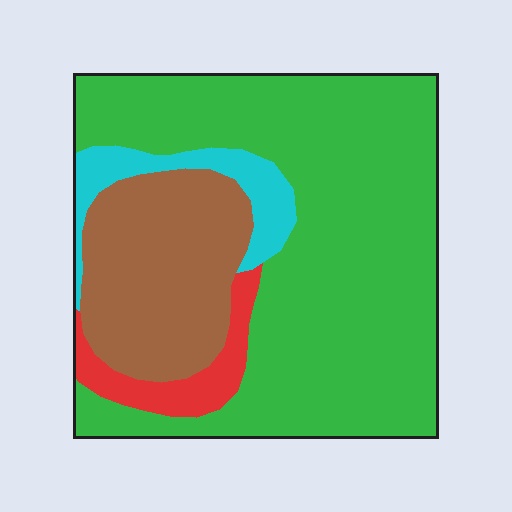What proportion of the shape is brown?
Brown takes up about one fifth (1/5) of the shape.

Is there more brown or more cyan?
Brown.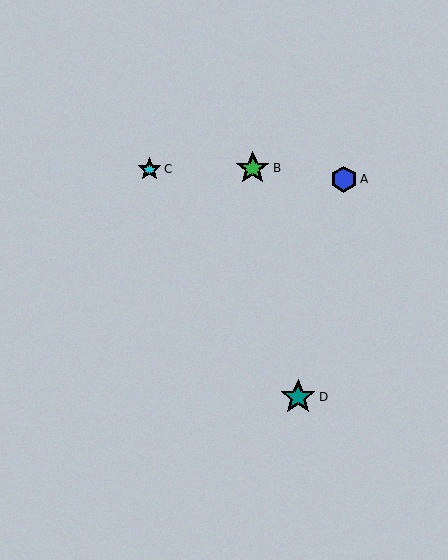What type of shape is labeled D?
Shape D is a teal star.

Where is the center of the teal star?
The center of the teal star is at (298, 397).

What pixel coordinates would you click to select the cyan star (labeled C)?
Click at (150, 169) to select the cyan star C.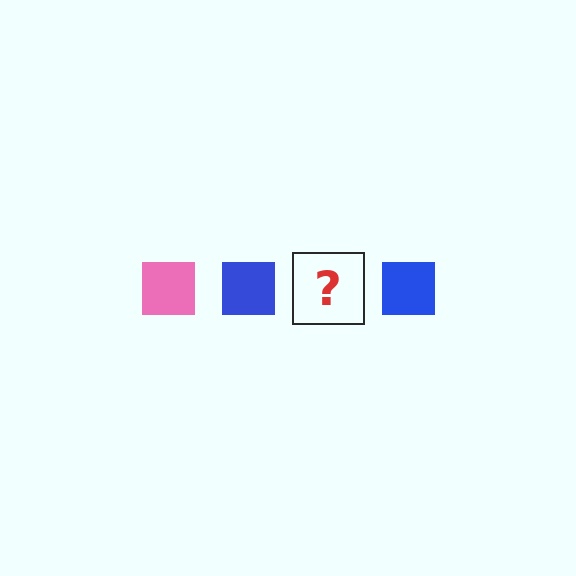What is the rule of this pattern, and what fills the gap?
The rule is that the pattern cycles through pink, blue squares. The gap should be filled with a pink square.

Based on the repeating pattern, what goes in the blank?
The blank should be a pink square.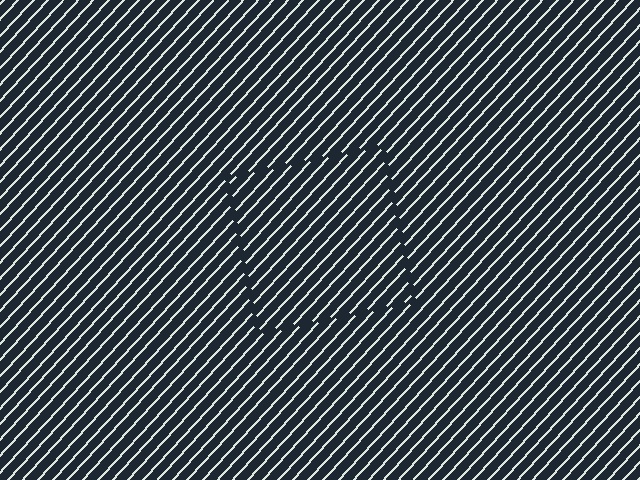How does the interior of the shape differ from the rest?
The interior of the shape contains the same grating, shifted by half a period — the contour is defined by the phase discontinuity where line-ends from the inner and outer gratings abut.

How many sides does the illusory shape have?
4 sides — the line-ends trace a square.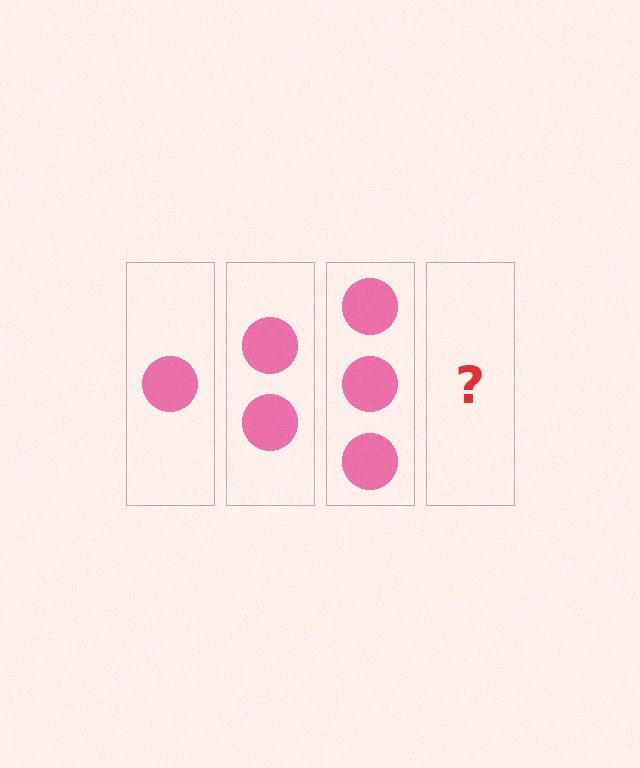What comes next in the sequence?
The next element should be 4 circles.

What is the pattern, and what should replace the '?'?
The pattern is that each step adds one more circle. The '?' should be 4 circles.